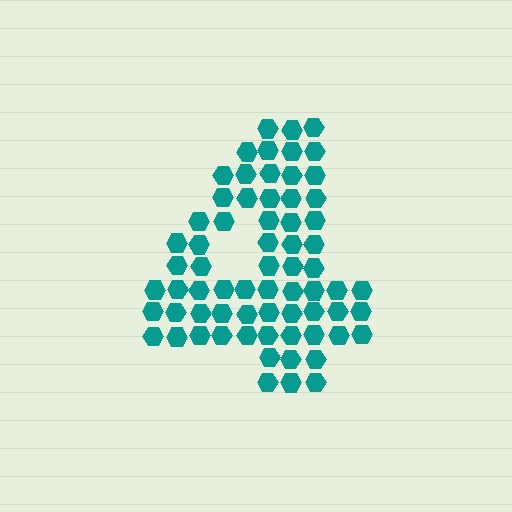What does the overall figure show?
The overall figure shows the digit 4.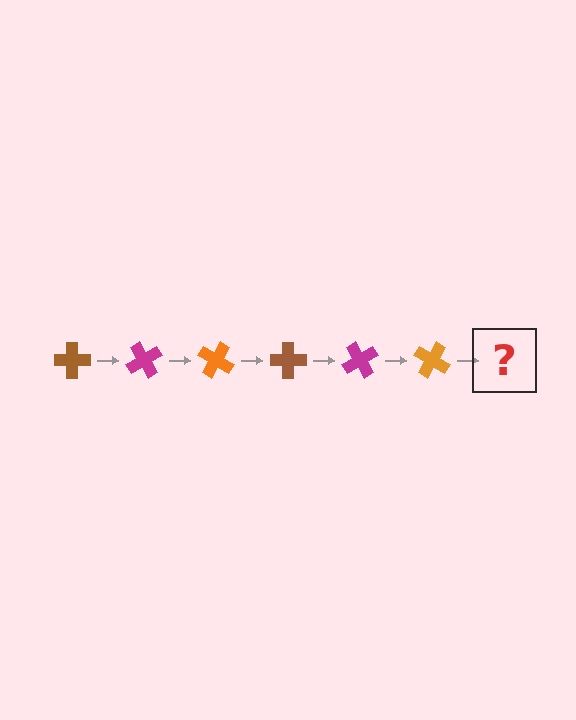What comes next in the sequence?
The next element should be a brown cross, rotated 360 degrees from the start.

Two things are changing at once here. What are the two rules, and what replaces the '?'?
The two rules are that it rotates 60 degrees each step and the color cycles through brown, magenta, and orange. The '?' should be a brown cross, rotated 360 degrees from the start.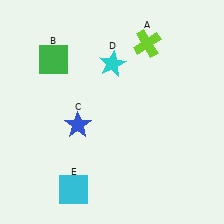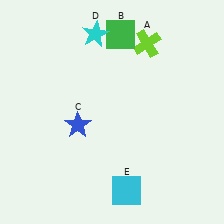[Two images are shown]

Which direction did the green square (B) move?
The green square (B) moved right.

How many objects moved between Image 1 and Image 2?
3 objects moved between the two images.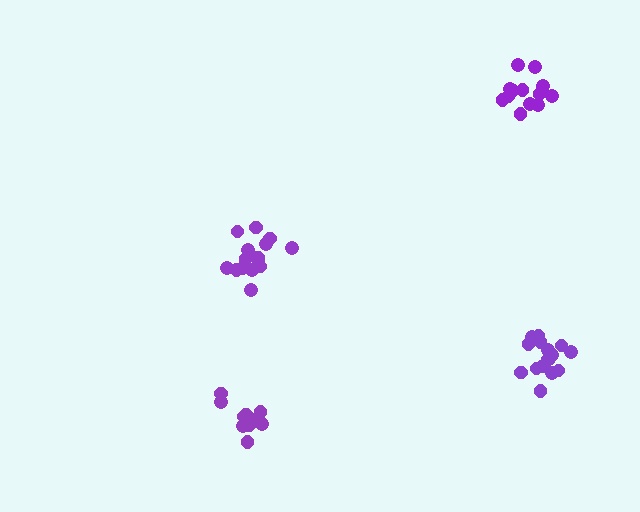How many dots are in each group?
Group 1: 12 dots, Group 2: 17 dots, Group 3: 13 dots, Group 4: 15 dots (57 total).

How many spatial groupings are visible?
There are 4 spatial groupings.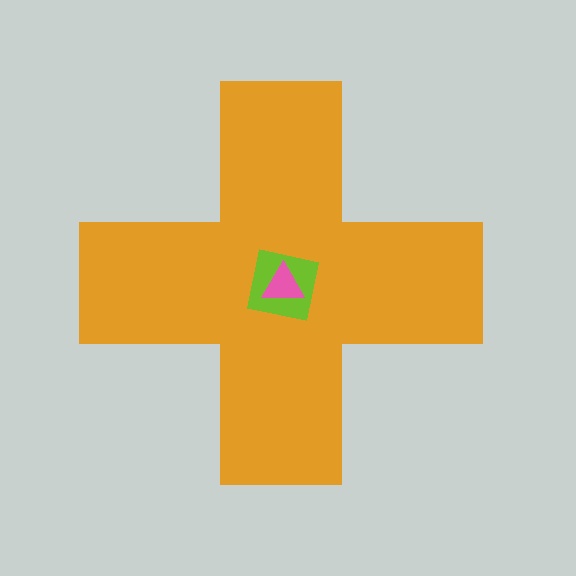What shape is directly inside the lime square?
The pink triangle.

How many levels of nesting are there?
3.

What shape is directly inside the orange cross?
The lime square.